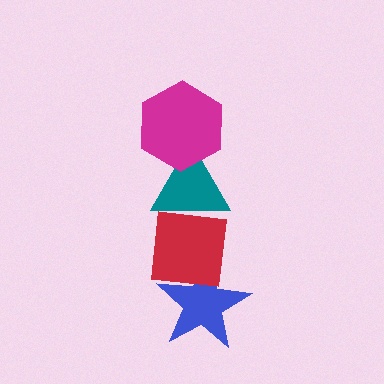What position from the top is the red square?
The red square is 3rd from the top.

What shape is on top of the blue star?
The red square is on top of the blue star.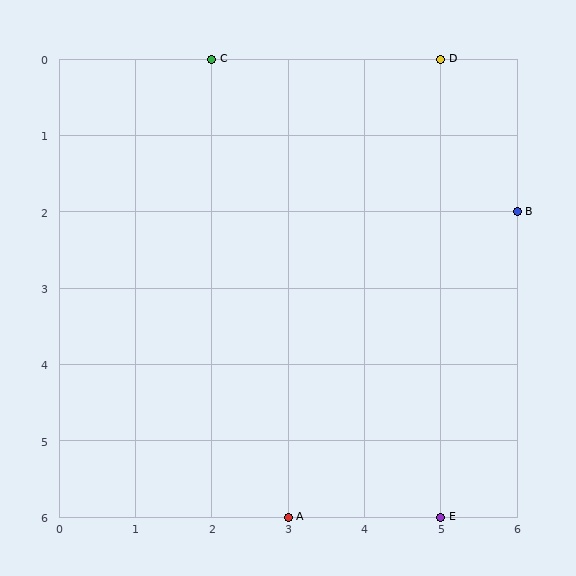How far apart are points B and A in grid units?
Points B and A are 3 columns and 4 rows apart (about 5.0 grid units diagonally).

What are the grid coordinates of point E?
Point E is at grid coordinates (5, 6).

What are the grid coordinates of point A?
Point A is at grid coordinates (3, 6).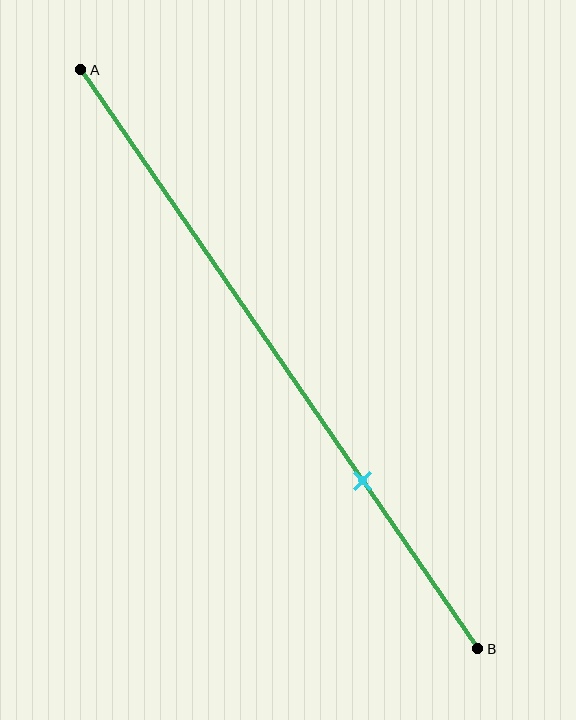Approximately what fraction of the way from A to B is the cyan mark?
The cyan mark is approximately 70% of the way from A to B.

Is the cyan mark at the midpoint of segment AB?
No, the mark is at about 70% from A, not at the 50% midpoint.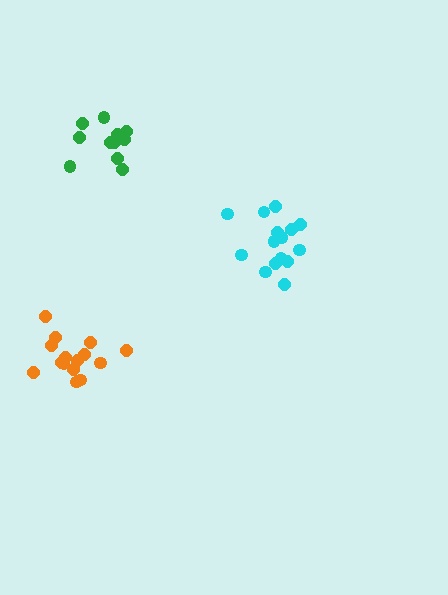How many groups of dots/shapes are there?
There are 3 groups.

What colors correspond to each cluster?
The clusters are colored: orange, cyan, green.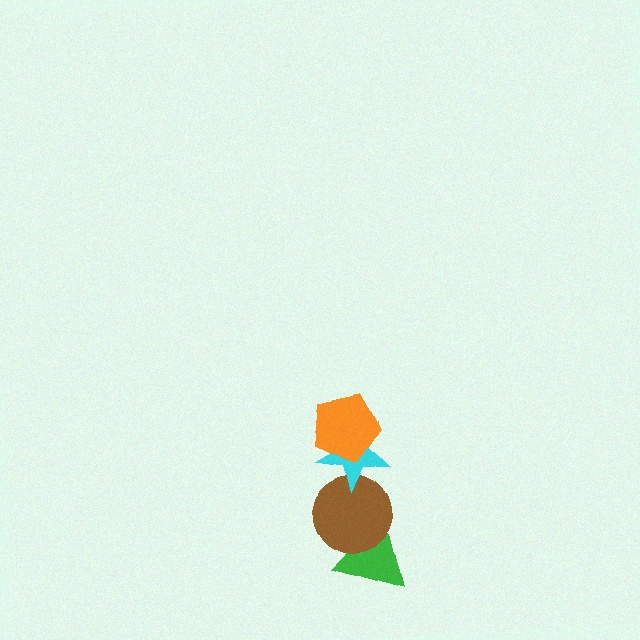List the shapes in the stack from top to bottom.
From top to bottom: the orange pentagon, the cyan star, the brown circle, the green triangle.